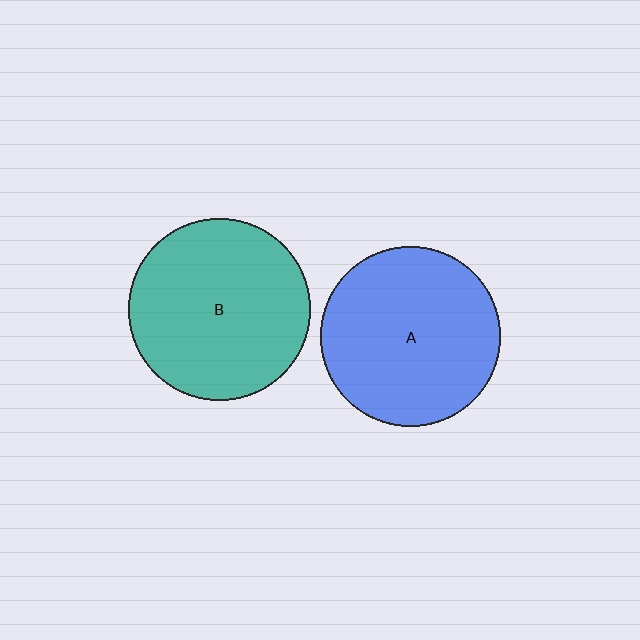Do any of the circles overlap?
No, none of the circles overlap.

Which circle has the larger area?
Circle B (teal).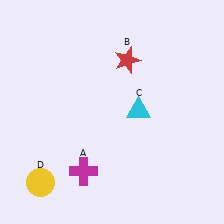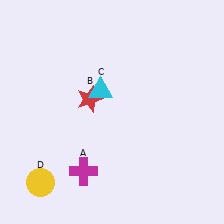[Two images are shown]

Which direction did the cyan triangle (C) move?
The cyan triangle (C) moved left.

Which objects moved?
The objects that moved are: the red star (B), the cyan triangle (C).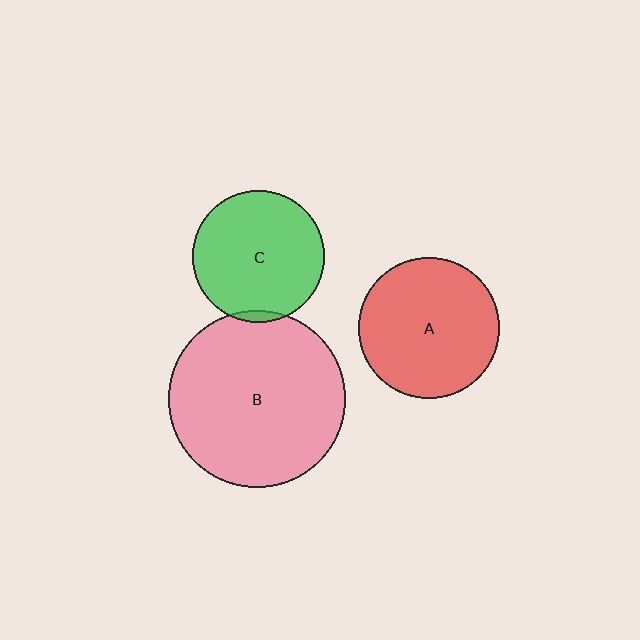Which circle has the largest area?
Circle B (pink).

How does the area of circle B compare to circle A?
Approximately 1.6 times.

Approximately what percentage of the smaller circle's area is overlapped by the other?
Approximately 5%.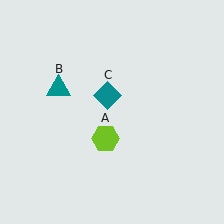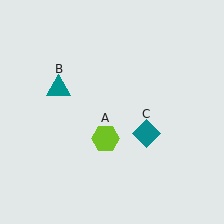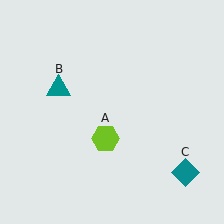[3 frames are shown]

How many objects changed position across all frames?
1 object changed position: teal diamond (object C).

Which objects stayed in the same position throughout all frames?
Lime hexagon (object A) and teal triangle (object B) remained stationary.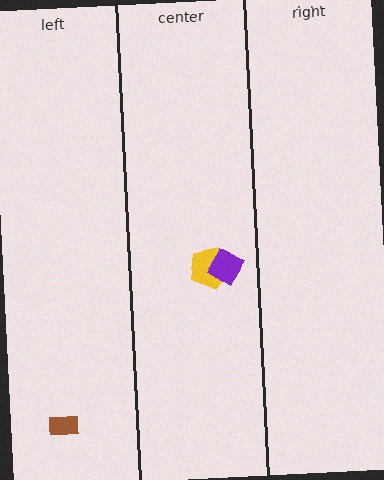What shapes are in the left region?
The brown rectangle.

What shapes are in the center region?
The yellow pentagon, the purple diamond.